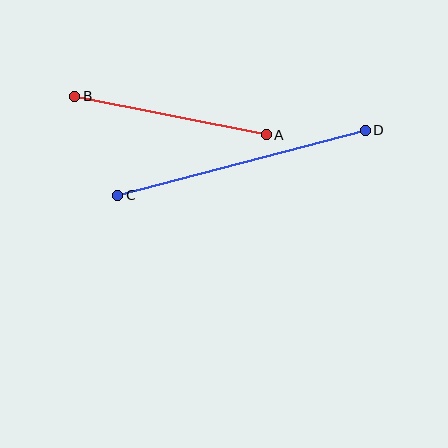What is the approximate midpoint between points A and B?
The midpoint is at approximately (170, 115) pixels.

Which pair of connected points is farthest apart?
Points C and D are farthest apart.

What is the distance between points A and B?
The distance is approximately 195 pixels.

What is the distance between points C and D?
The distance is approximately 256 pixels.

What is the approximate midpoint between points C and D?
The midpoint is at approximately (241, 163) pixels.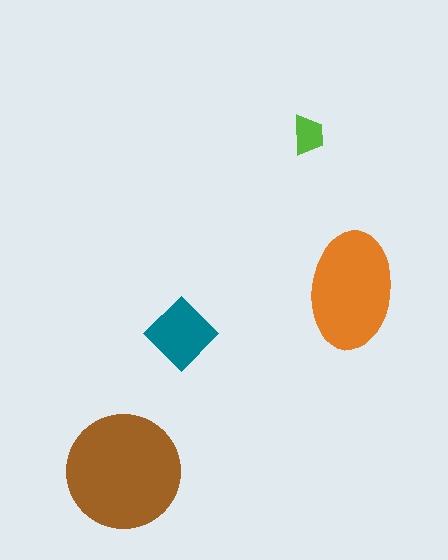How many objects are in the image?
There are 4 objects in the image.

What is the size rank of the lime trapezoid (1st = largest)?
4th.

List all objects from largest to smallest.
The brown circle, the orange ellipse, the teal diamond, the lime trapezoid.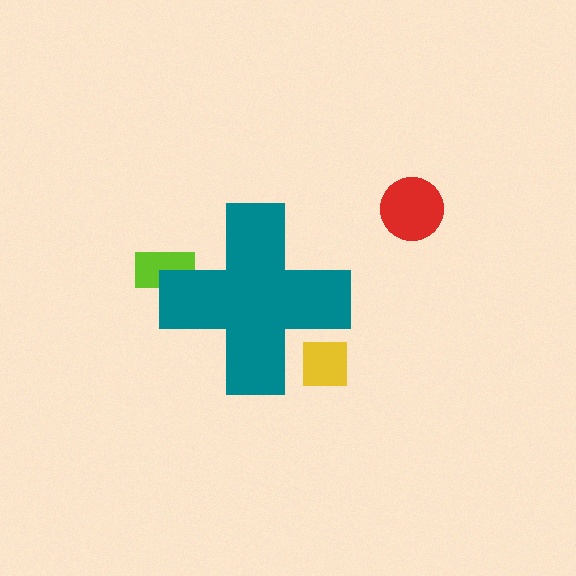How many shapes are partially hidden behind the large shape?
2 shapes are partially hidden.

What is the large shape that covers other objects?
A teal cross.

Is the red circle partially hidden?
No, the red circle is fully visible.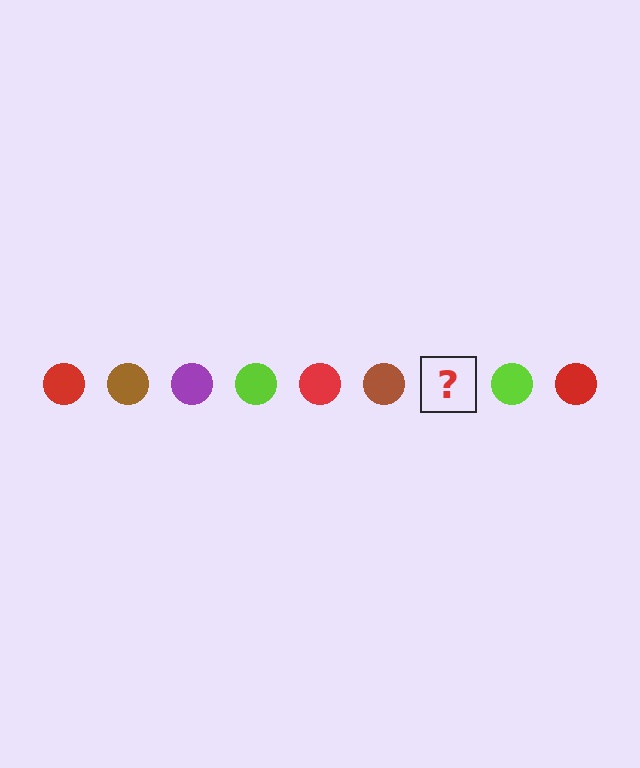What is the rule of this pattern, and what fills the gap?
The rule is that the pattern cycles through red, brown, purple, lime circles. The gap should be filled with a purple circle.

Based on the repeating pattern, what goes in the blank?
The blank should be a purple circle.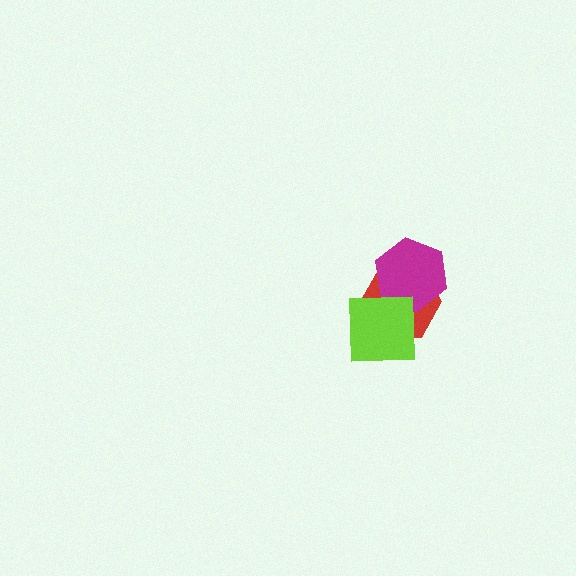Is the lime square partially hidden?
No, no other shape covers it.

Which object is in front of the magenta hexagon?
The lime square is in front of the magenta hexagon.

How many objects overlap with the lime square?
2 objects overlap with the lime square.